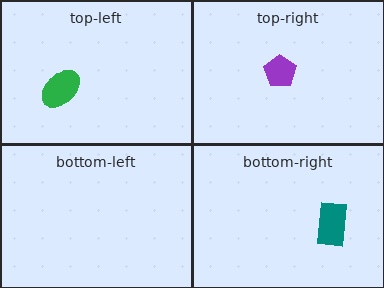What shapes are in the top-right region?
The purple pentagon.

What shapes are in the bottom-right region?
The teal rectangle.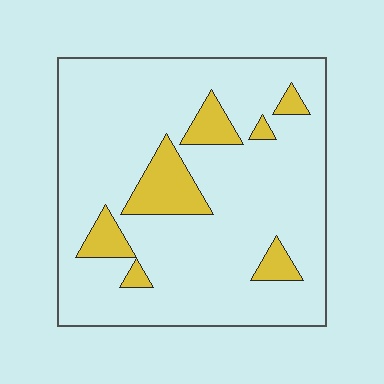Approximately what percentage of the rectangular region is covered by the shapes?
Approximately 15%.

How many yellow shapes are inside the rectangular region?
7.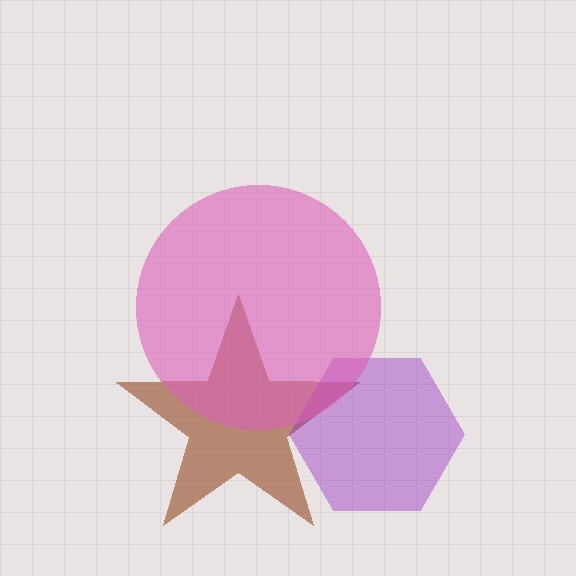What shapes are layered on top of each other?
The layered shapes are: a brown star, a purple hexagon, a pink circle.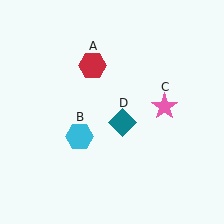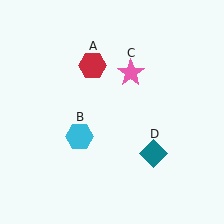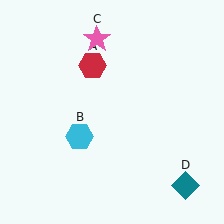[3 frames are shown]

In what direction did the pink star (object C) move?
The pink star (object C) moved up and to the left.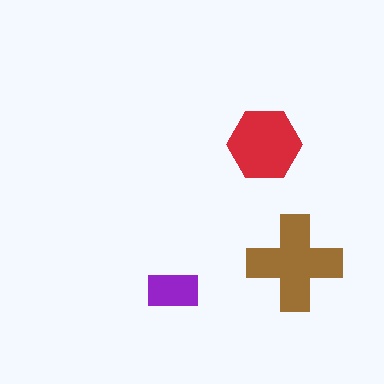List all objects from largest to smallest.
The brown cross, the red hexagon, the purple rectangle.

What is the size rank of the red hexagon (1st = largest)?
2nd.